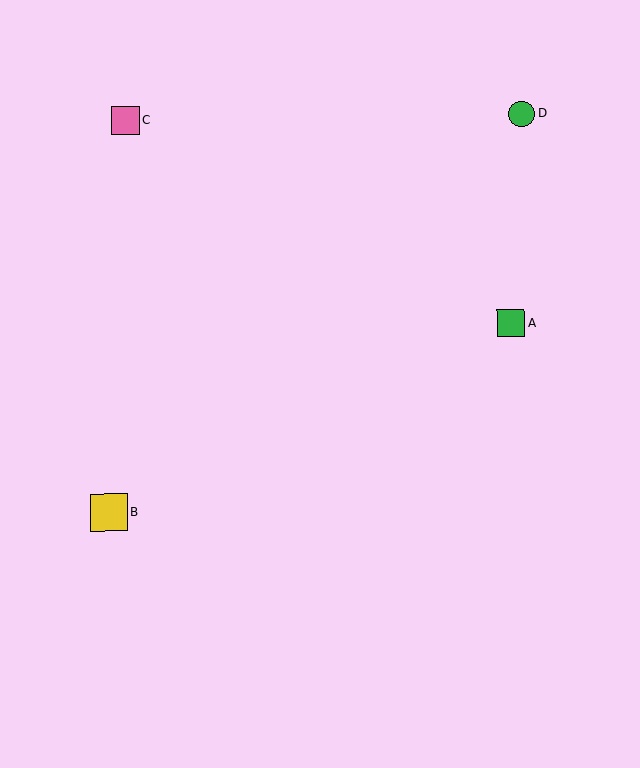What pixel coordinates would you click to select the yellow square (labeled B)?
Click at (109, 513) to select the yellow square B.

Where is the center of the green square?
The center of the green square is at (511, 323).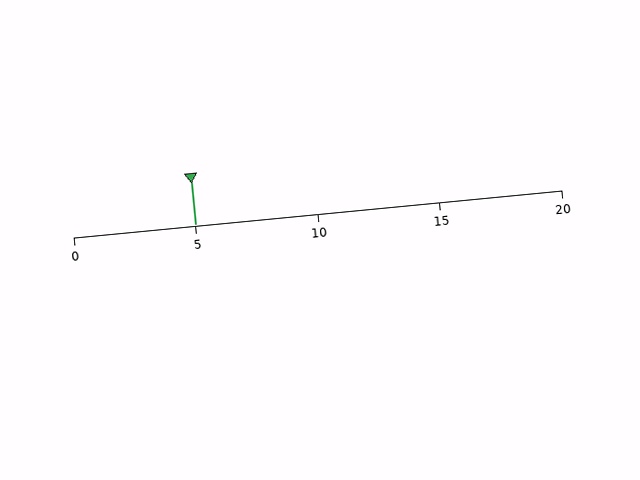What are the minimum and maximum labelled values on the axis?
The axis runs from 0 to 20.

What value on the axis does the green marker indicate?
The marker indicates approximately 5.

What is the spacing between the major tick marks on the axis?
The major ticks are spaced 5 apart.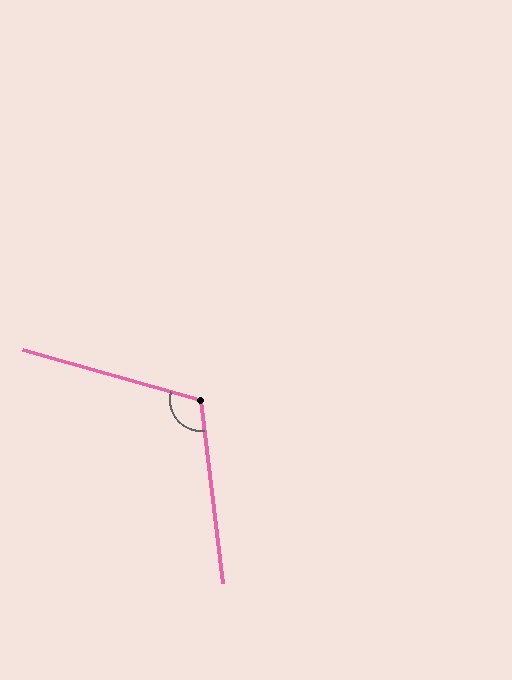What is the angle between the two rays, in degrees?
Approximately 113 degrees.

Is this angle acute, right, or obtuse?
It is obtuse.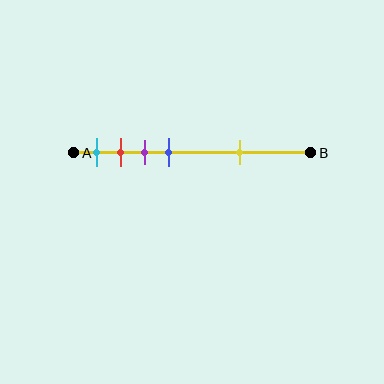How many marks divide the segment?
There are 5 marks dividing the segment.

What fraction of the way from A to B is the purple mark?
The purple mark is approximately 30% (0.3) of the way from A to B.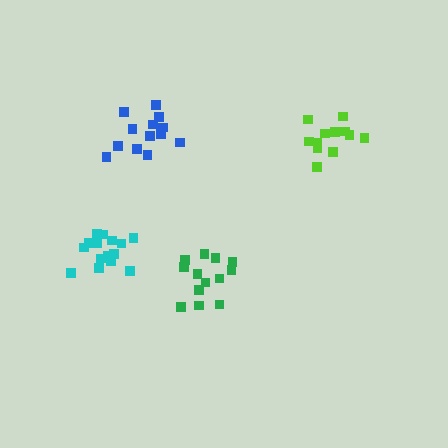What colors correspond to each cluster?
The clusters are colored: blue, green, lime, cyan.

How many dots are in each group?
Group 1: 13 dots, Group 2: 13 dots, Group 3: 12 dots, Group 4: 15 dots (53 total).